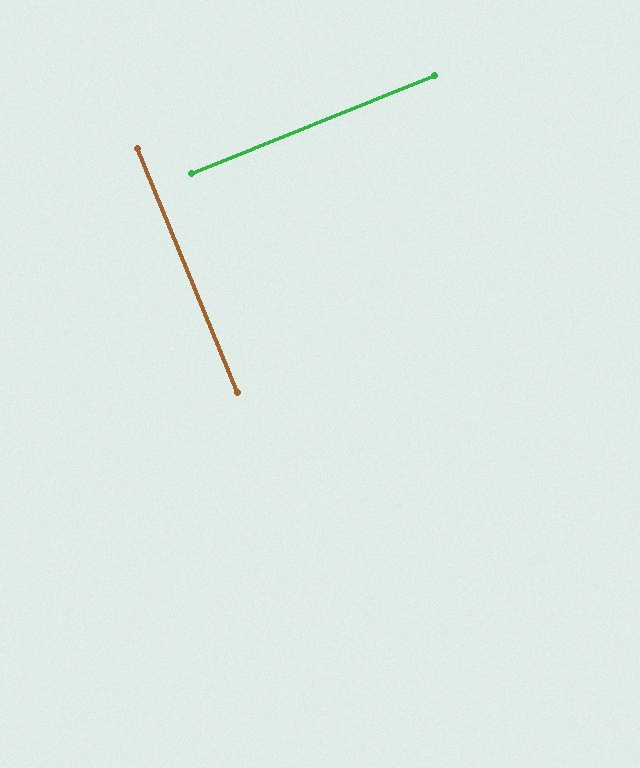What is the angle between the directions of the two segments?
Approximately 90 degrees.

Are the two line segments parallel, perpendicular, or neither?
Perpendicular — they meet at approximately 90°.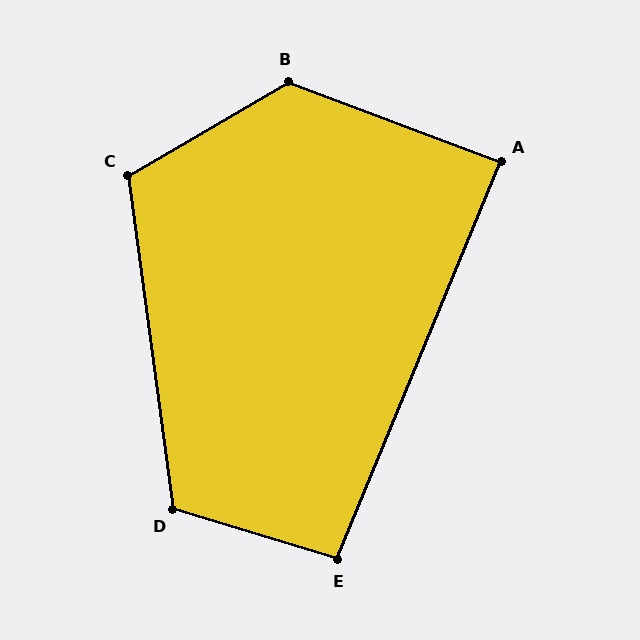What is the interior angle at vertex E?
Approximately 96 degrees (obtuse).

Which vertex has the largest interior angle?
B, at approximately 129 degrees.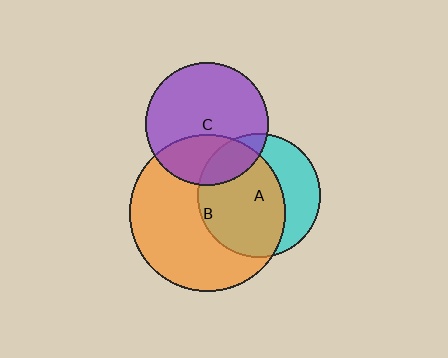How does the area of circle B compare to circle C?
Approximately 1.6 times.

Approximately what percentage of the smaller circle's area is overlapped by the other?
Approximately 30%.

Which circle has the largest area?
Circle B (orange).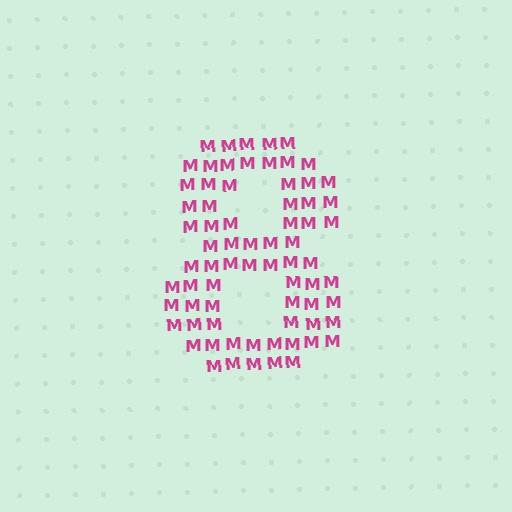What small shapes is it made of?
It is made of small letter M's.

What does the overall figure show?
The overall figure shows the digit 8.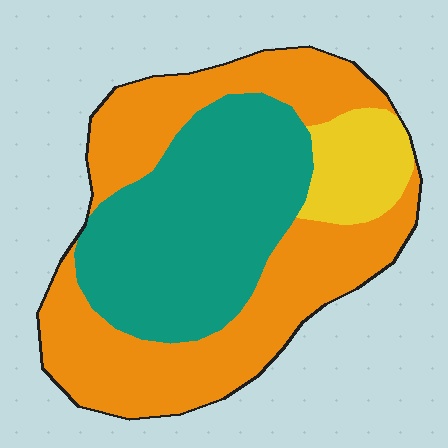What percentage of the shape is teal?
Teal takes up between a third and a half of the shape.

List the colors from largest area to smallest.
From largest to smallest: orange, teal, yellow.